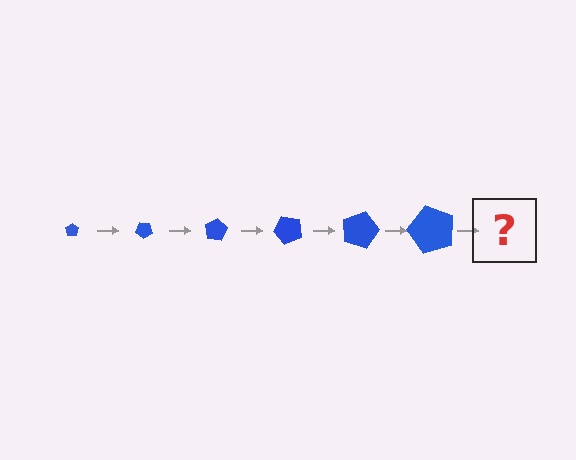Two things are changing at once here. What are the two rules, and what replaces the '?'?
The two rules are that the pentagon grows larger each step and it rotates 40 degrees each step. The '?' should be a pentagon, larger than the previous one and rotated 240 degrees from the start.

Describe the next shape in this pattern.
It should be a pentagon, larger than the previous one and rotated 240 degrees from the start.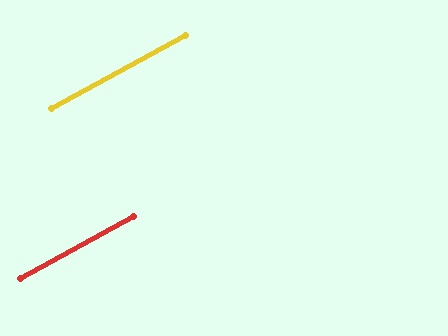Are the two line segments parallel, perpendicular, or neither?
Parallel — their directions differ by only 0.1°.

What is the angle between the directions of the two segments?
Approximately 0 degrees.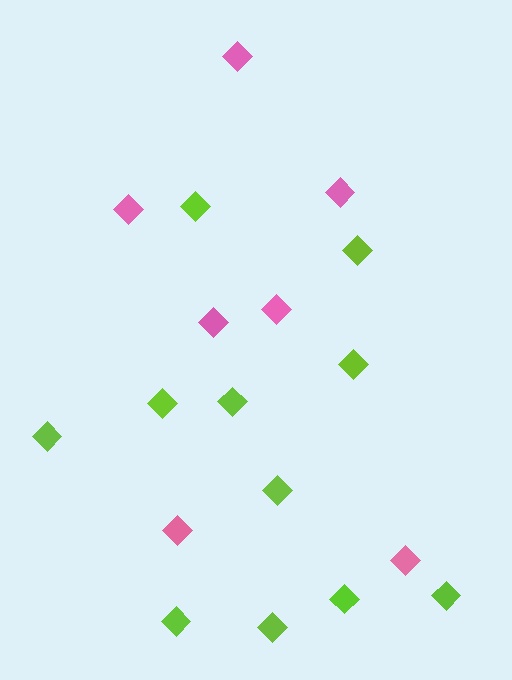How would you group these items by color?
There are 2 groups: one group of pink diamonds (7) and one group of lime diamonds (11).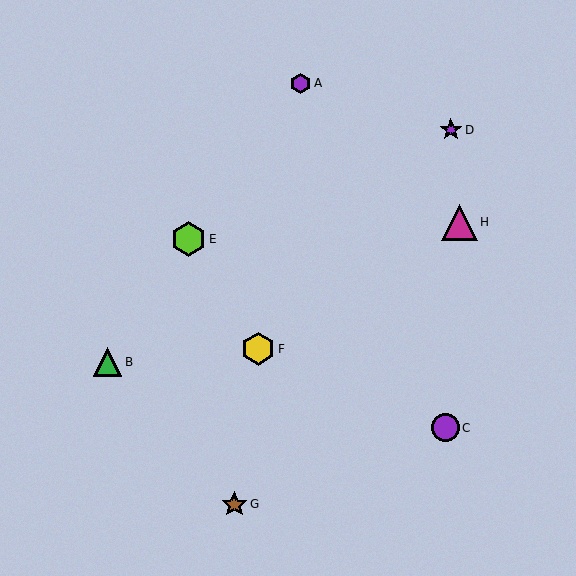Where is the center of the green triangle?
The center of the green triangle is at (108, 362).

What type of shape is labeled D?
Shape D is a purple star.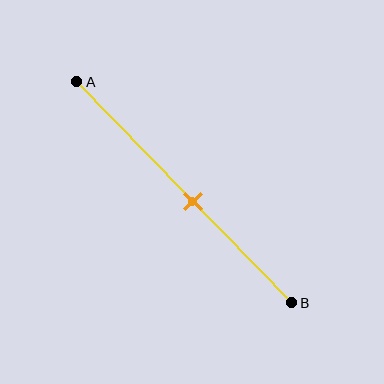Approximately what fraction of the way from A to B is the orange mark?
The orange mark is approximately 55% of the way from A to B.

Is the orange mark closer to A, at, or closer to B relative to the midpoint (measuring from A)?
The orange mark is closer to point B than the midpoint of segment AB.